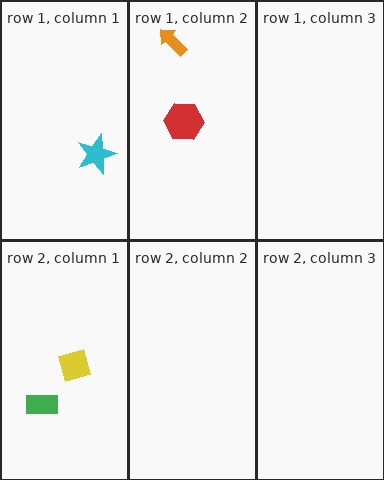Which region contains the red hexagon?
The row 1, column 2 region.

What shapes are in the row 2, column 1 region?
The green rectangle, the yellow diamond.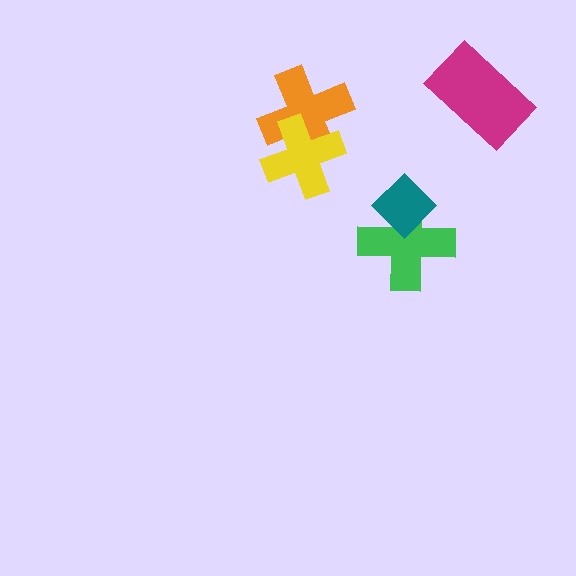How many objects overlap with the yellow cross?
1 object overlaps with the yellow cross.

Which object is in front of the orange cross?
The yellow cross is in front of the orange cross.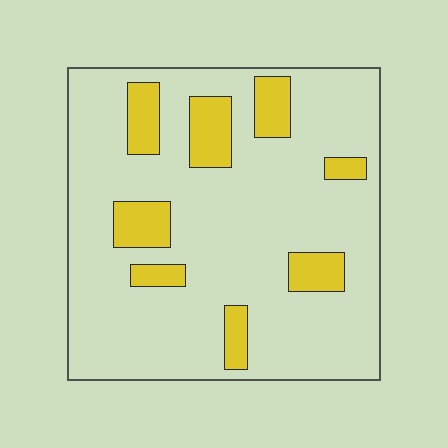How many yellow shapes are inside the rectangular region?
8.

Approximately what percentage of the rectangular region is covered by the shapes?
Approximately 15%.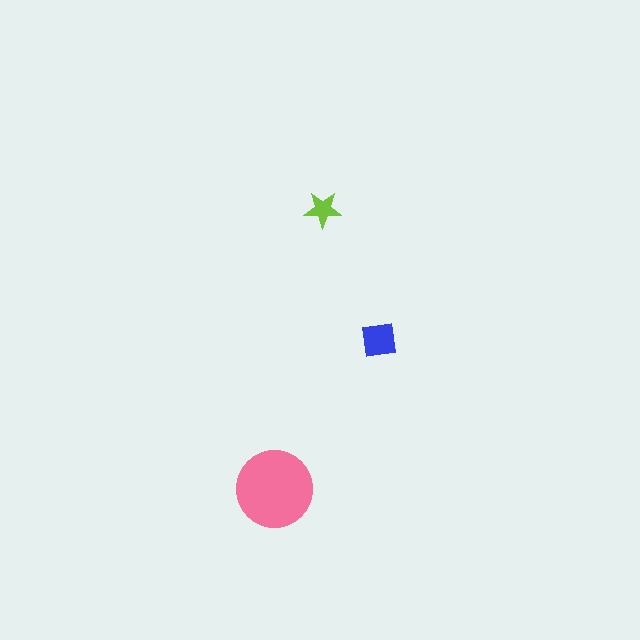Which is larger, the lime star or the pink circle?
The pink circle.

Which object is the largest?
The pink circle.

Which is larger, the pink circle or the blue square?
The pink circle.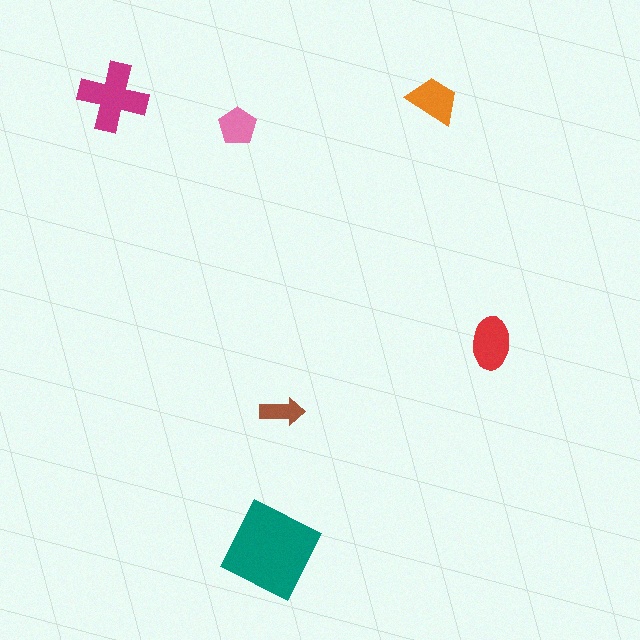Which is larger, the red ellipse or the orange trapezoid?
The red ellipse.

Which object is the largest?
The teal square.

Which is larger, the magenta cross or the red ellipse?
The magenta cross.